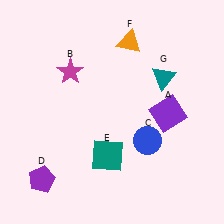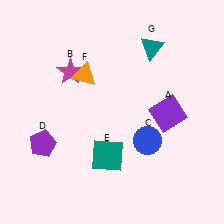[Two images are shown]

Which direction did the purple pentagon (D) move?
The purple pentagon (D) moved up.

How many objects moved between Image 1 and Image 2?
3 objects moved between the two images.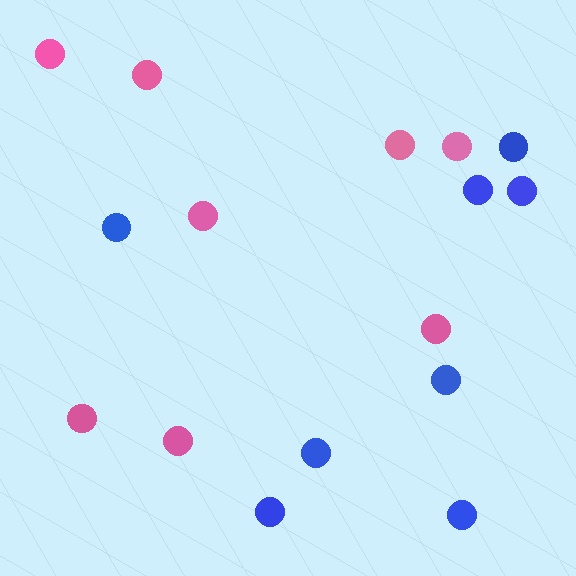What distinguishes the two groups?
There are 2 groups: one group of blue circles (8) and one group of pink circles (8).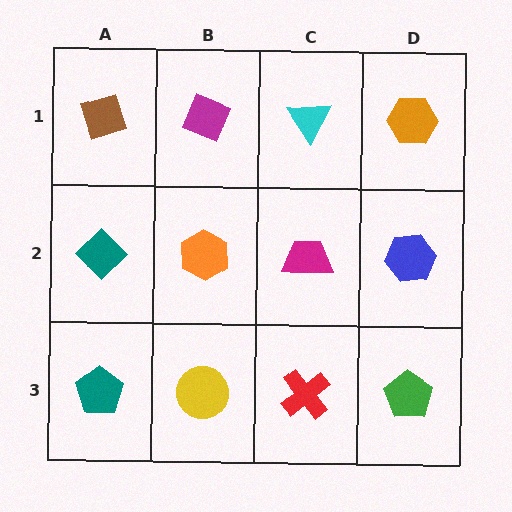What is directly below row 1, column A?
A teal diamond.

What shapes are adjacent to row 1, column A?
A teal diamond (row 2, column A), a magenta diamond (row 1, column B).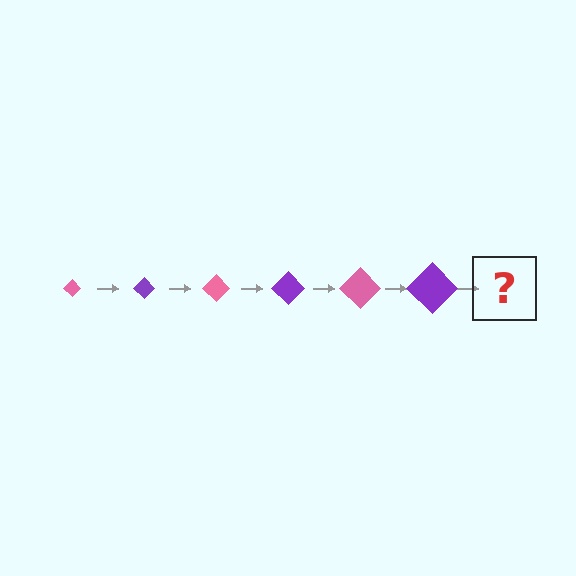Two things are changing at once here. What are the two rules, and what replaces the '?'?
The two rules are that the diamond grows larger each step and the color cycles through pink and purple. The '?' should be a pink diamond, larger than the previous one.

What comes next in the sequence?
The next element should be a pink diamond, larger than the previous one.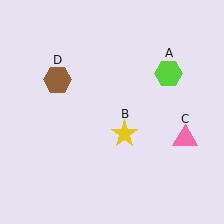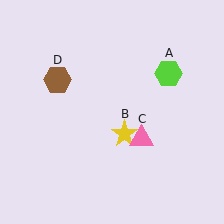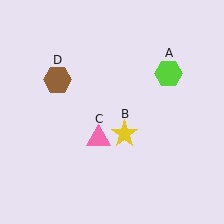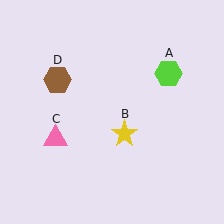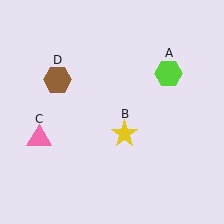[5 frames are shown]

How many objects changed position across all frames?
1 object changed position: pink triangle (object C).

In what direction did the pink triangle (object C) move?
The pink triangle (object C) moved left.